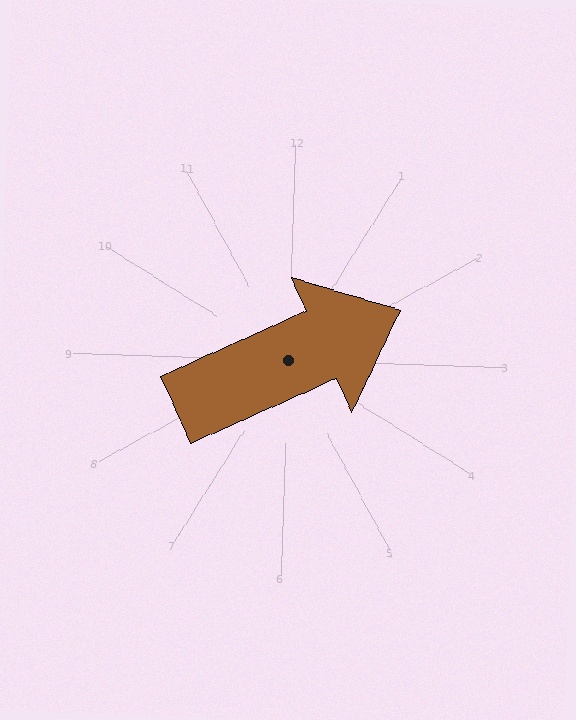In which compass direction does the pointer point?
Northeast.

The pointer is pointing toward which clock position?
Roughly 2 o'clock.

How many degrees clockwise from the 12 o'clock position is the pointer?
Approximately 64 degrees.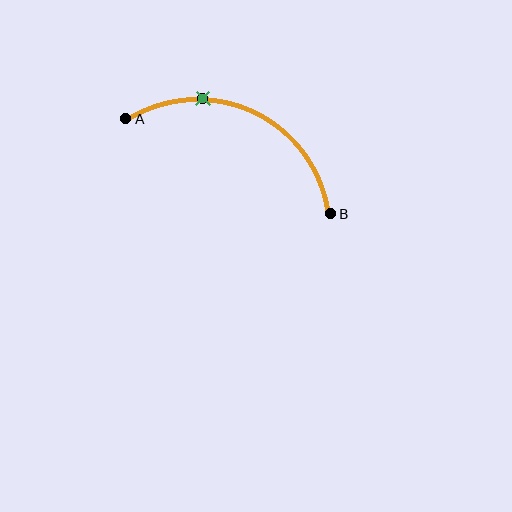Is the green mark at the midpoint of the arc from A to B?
No. The green mark lies on the arc but is closer to endpoint A. The arc midpoint would be at the point on the curve equidistant along the arc from both A and B.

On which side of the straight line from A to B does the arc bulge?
The arc bulges above the straight line connecting A and B.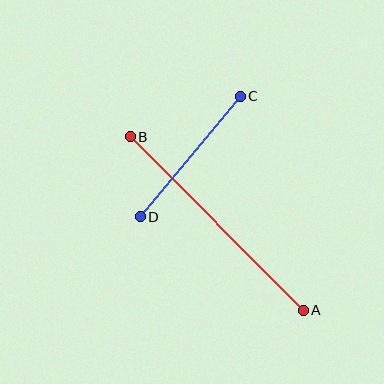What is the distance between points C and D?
The distance is approximately 157 pixels.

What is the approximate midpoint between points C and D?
The midpoint is at approximately (190, 156) pixels.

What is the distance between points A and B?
The distance is approximately 245 pixels.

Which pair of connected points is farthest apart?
Points A and B are farthest apart.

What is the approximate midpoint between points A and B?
The midpoint is at approximately (217, 223) pixels.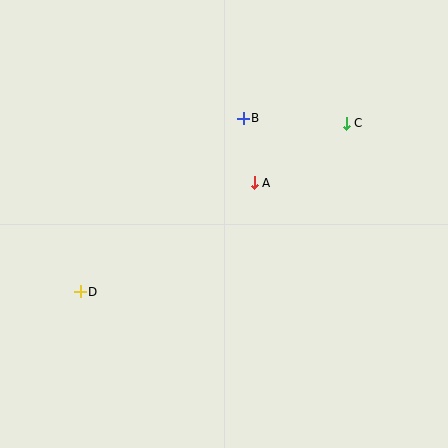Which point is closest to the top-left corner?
Point B is closest to the top-left corner.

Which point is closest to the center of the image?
Point A at (254, 183) is closest to the center.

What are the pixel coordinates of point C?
Point C is at (346, 123).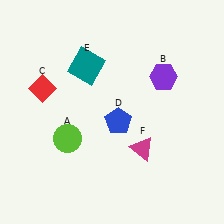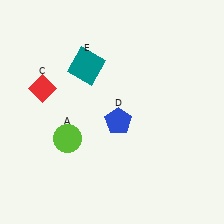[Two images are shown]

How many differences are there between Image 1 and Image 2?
There are 2 differences between the two images.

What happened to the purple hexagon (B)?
The purple hexagon (B) was removed in Image 2. It was in the top-right area of Image 1.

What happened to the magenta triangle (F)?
The magenta triangle (F) was removed in Image 2. It was in the bottom-right area of Image 1.